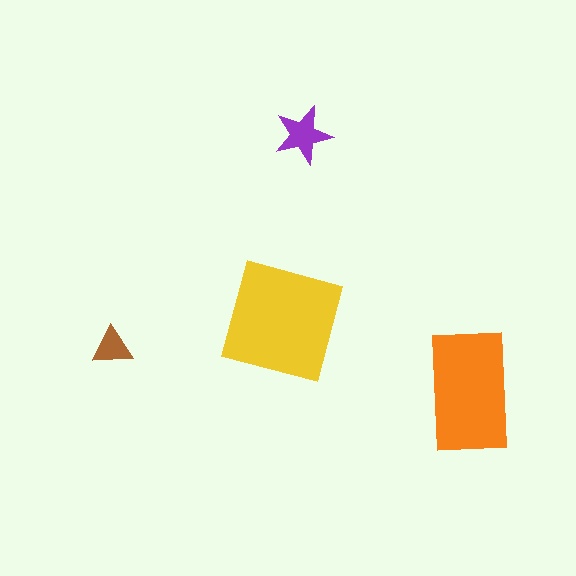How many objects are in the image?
There are 4 objects in the image.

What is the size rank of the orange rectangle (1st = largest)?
2nd.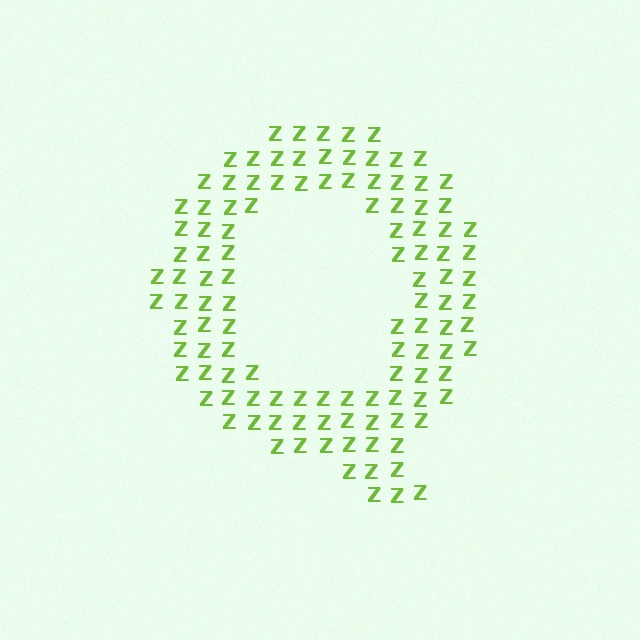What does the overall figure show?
The overall figure shows the letter Q.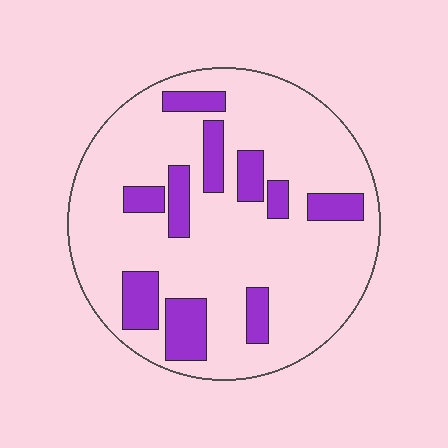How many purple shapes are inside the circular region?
10.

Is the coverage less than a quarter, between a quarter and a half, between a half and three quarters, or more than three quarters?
Less than a quarter.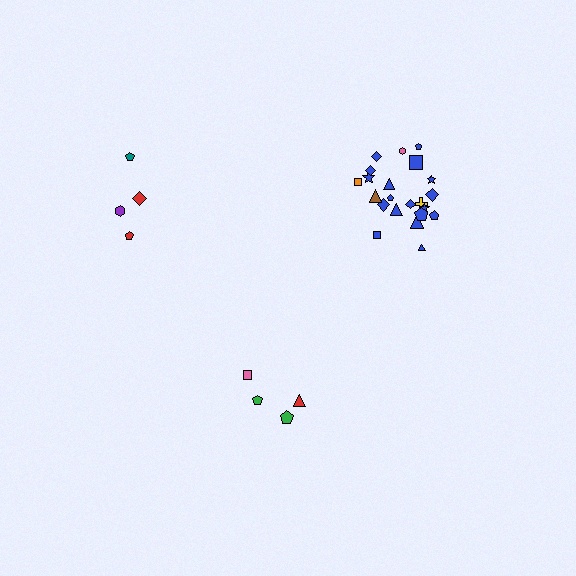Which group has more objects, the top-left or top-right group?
The top-right group.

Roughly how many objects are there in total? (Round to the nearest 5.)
Roughly 30 objects in total.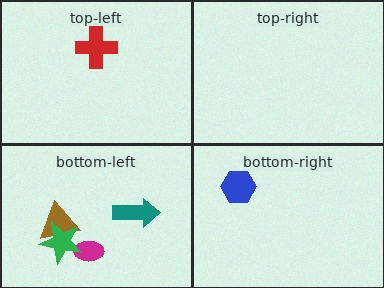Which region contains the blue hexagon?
The bottom-right region.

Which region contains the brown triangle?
The bottom-left region.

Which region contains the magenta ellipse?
The bottom-left region.